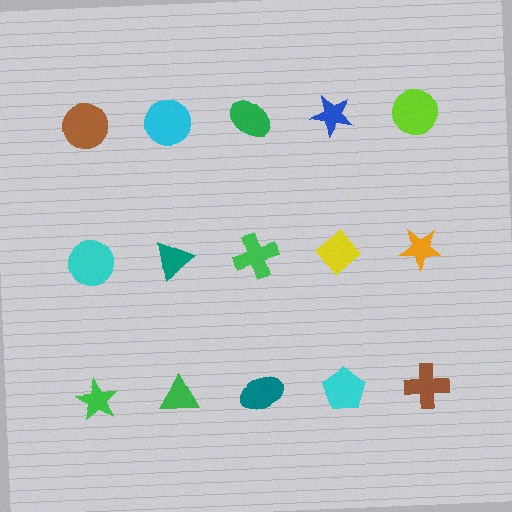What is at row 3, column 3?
A teal ellipse.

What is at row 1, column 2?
A cyan circle.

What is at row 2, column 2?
A teal triangle.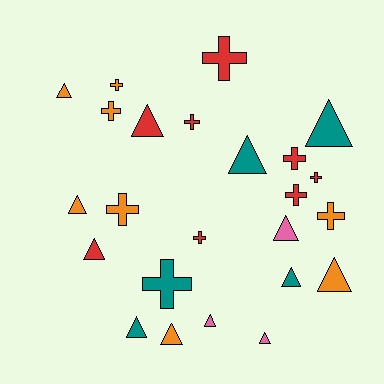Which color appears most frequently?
Red, with 8 objects.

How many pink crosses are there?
There are no pink crosses.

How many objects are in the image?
There are 24 objects.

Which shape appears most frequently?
Triangle, with 13 objects.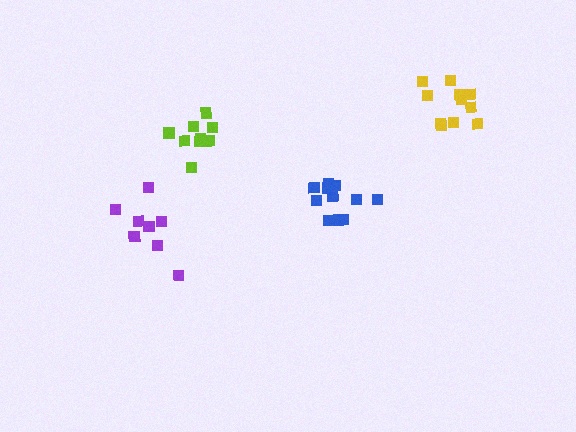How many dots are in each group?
Group 1: 12 dots, Group 2: 8 dots, Group 3: 12 dots, Group 4: 10 dots (42 total).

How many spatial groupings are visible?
There are 4 spatial groupings.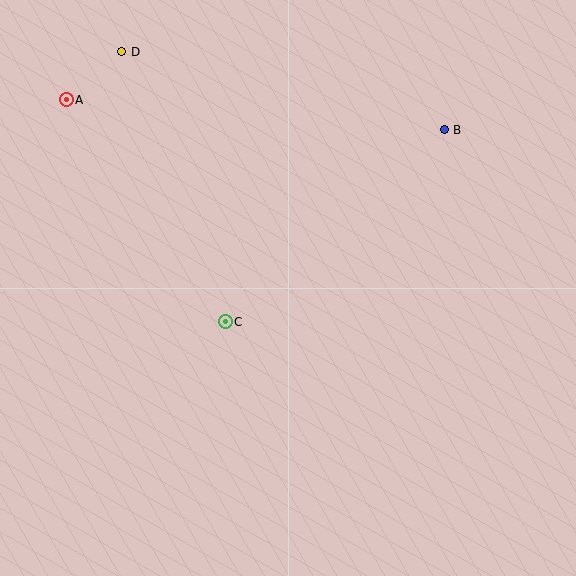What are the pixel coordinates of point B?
Point B is at (444, 130).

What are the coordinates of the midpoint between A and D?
The midpoint between A and D is at (94, 76).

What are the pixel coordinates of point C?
Point C is at (225, 322).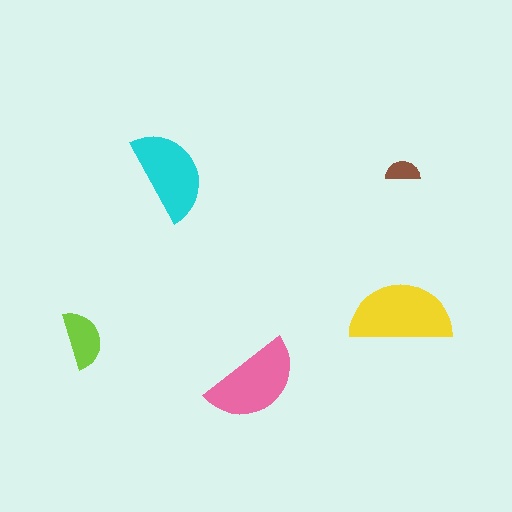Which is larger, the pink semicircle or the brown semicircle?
The pink one.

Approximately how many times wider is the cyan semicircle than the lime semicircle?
About 1.5 times wider.